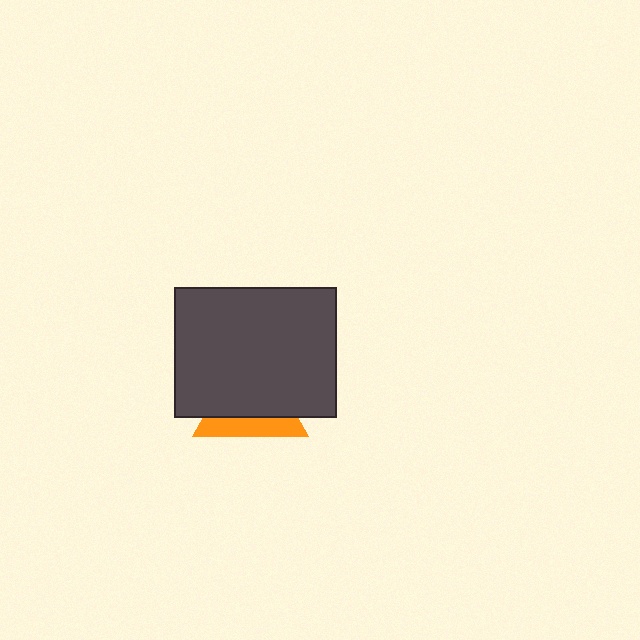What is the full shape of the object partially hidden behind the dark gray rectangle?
The partially hidden object is an orange triangle.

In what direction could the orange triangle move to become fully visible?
The orange triangle could move down. That would shift it out from behind the dark gray rectangle entirely.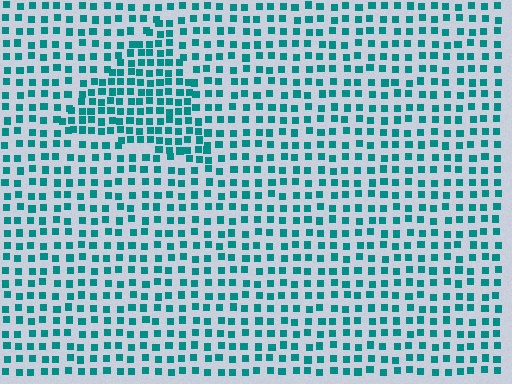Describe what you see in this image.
The image contains small teal elements arranged at two different densities. A triangle-shaped region is visible where the elements are more densely packed than the surrounding area.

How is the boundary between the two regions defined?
The boundary is defined by a change in element density (approximately 1.7x ratio). All elements are the same color, size, and shape.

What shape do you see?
I see a triangle.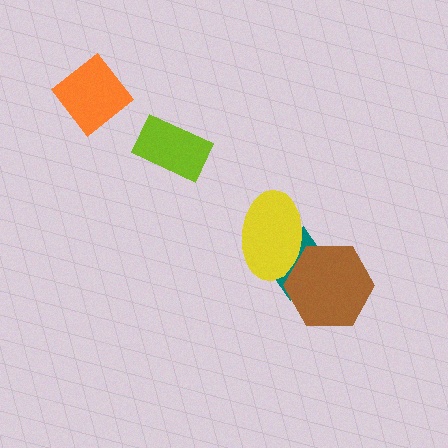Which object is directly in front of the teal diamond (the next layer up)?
The brown hexagon is directly in front of the teal diamond.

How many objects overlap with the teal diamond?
2 objects overlap with the teal diamond.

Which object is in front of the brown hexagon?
The yellow ellipse is in front of the brown hexagon.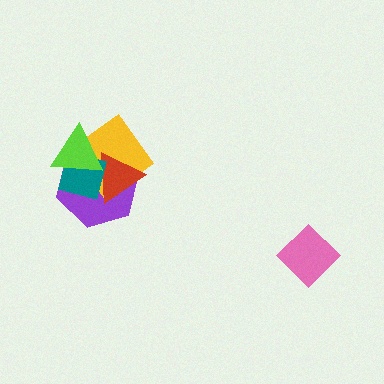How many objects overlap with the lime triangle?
4 objects overlap with the lime triangle.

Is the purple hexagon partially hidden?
Yes, it is partially covered by another shape.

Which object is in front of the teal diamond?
The lime triangle is in front of the teal diamond.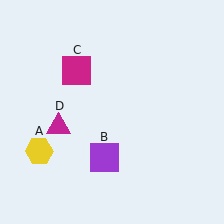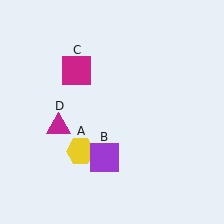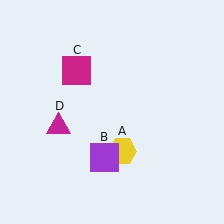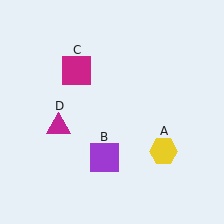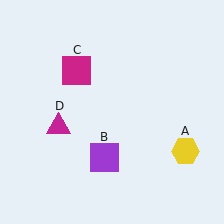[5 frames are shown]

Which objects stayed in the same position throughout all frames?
Purple square (object B) and magenta square (object C) and magenta triangle (object D) remained stationary.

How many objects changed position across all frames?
1 object changed position: yellow hexagon (object A).